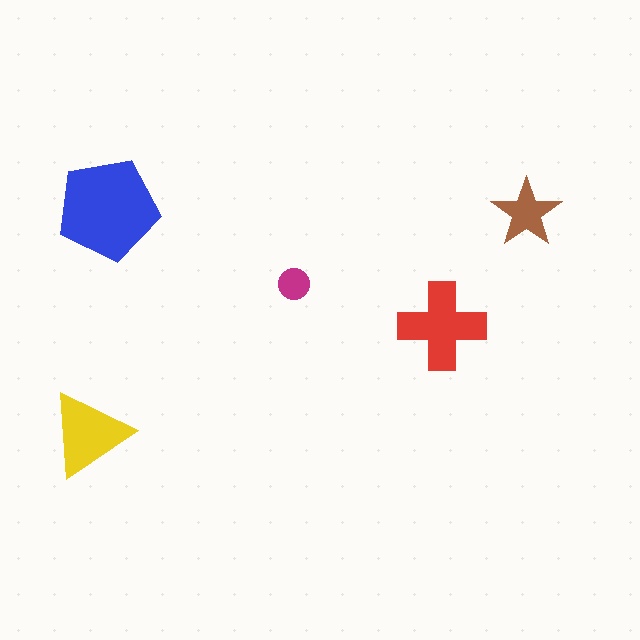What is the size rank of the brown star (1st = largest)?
4th.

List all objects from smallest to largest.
The magenta circle, the brown star, the yellow triangle, the red cross, the blue pentagon.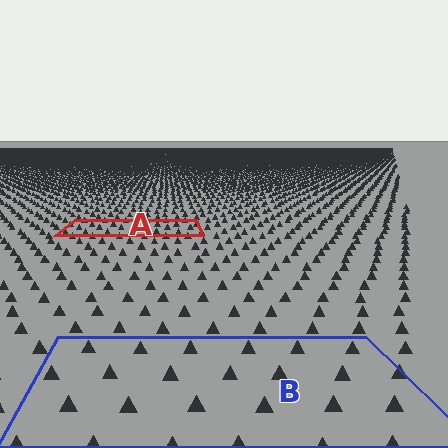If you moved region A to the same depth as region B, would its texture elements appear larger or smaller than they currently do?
They would appear larger. At a closer depth, the same texture elements are projected at a bigger on-screen size.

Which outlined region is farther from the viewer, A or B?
Region A is farther from the viewer — the texture elements inside it appear smaller and more densely packed.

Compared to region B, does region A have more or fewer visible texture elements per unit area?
Region A has more texture elements per unit area — they are packed more densely because it is farther away.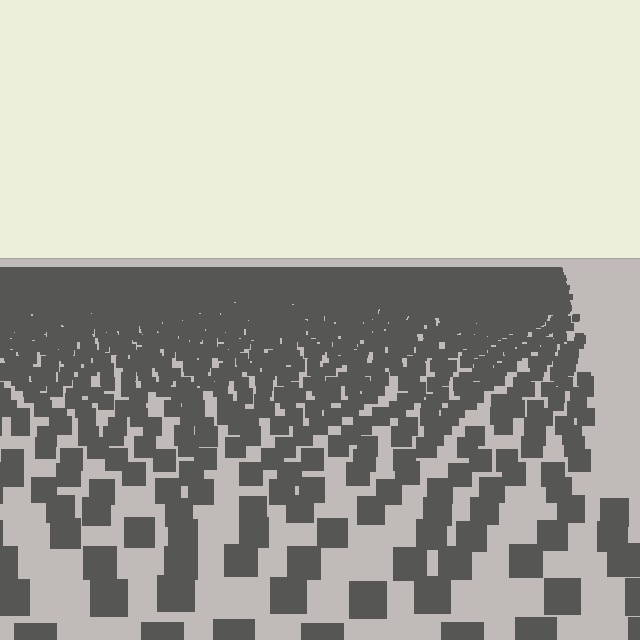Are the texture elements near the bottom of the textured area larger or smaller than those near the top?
Larger. Near the bottom, elements are closer to the viewer and appear at a bigger on-screen size.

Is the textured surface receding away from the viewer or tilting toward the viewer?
The surface is receding away from the viewer. Texture elements get smaller and denser toward the top.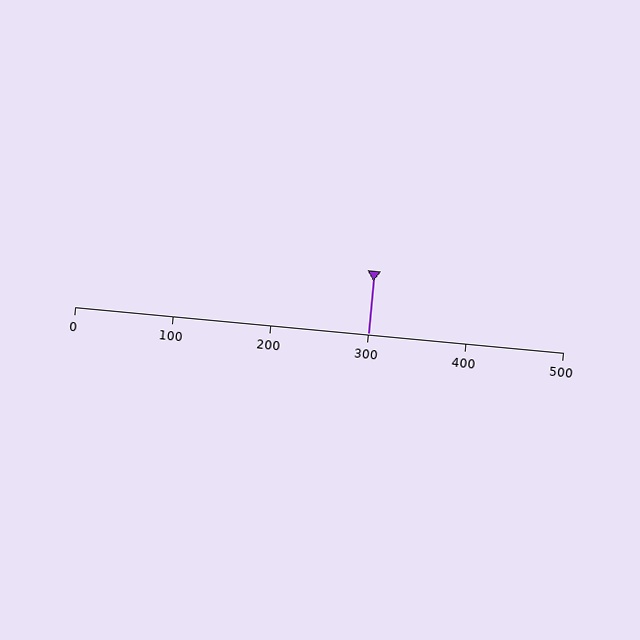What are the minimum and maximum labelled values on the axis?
The axis runs from 0 to 500.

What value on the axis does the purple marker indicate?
The marker indicates approximately 300.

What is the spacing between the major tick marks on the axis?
The major ticks are spaced 100 apart.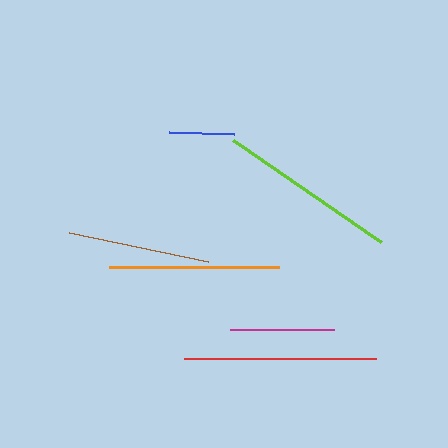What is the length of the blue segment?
The blue segment is approximately 65 pixels long.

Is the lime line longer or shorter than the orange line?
The lime line is longer than the orange line.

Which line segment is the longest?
The red line is the longest at approximately 192 pixels.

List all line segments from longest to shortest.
From longest to shortest: red, lime, orange, brown, magenta, blue.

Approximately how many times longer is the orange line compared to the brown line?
The orange line is approximately 1.2 times the length of the brown line.